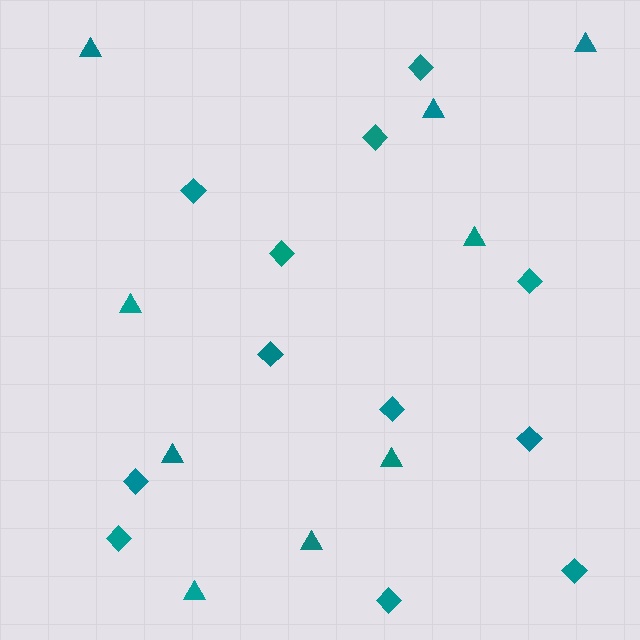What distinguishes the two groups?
There are 2 groups: one group of triangles (9) and one group of diamonds (12).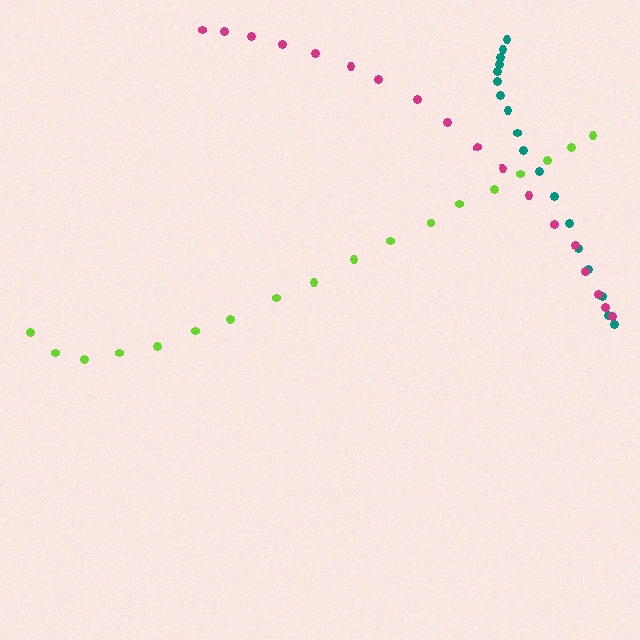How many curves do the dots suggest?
There are 3 distinct paths.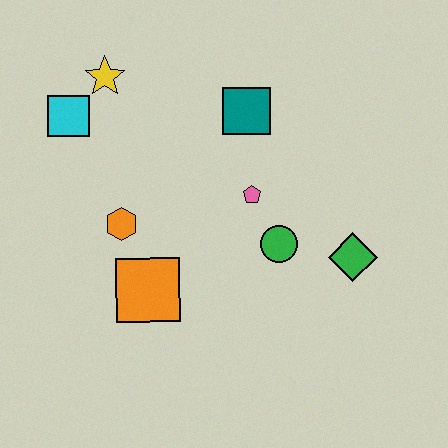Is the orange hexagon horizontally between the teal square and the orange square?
No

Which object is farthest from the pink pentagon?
The cyan square is farthest from the pink pentagon.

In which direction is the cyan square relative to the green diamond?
The cyan square is to the left of the green diamond.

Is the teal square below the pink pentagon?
No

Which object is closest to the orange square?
The orange hexagon is closest to the orange square.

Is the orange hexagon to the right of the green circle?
No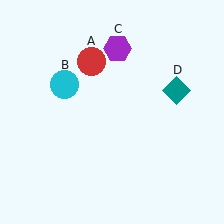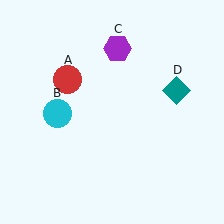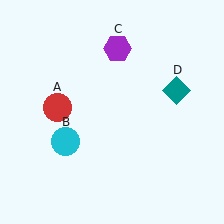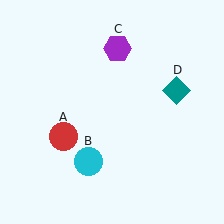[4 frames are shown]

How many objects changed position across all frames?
2 objects changed position: red circle (object A), cyan circle (object B).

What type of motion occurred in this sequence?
The red circle (object A), cyan circle (object B) rotated counterclockwise around the center of the scene.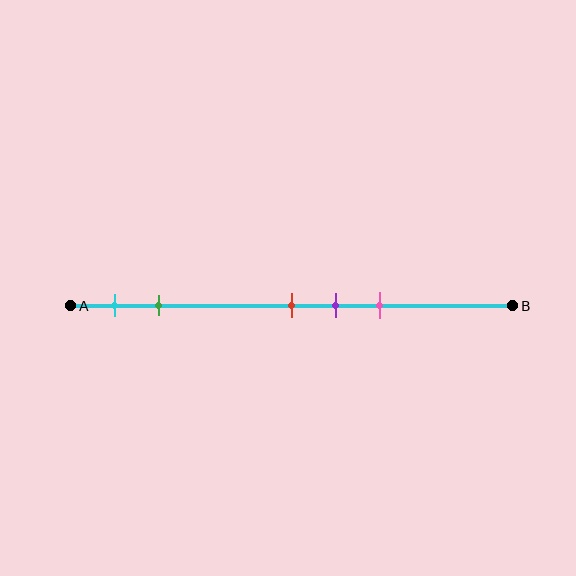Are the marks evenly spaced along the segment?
No, the marks are not evenly spaced.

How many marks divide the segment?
There are 5 marks dividing the segment.